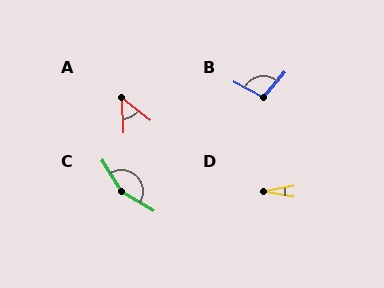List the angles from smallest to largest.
D (20°), A (50°), B (103°), C (153°).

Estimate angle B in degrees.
Approximately 103 degrees.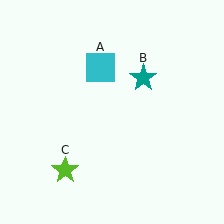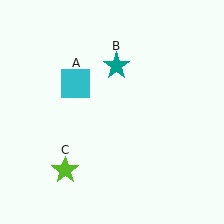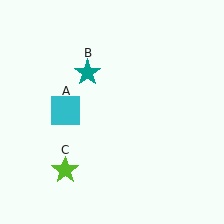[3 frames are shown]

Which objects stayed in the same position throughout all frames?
Lime star (object C) remained stationary.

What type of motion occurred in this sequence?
The cyan square (object A), teal star (object B) rotated counterclockwise around the center of the scene.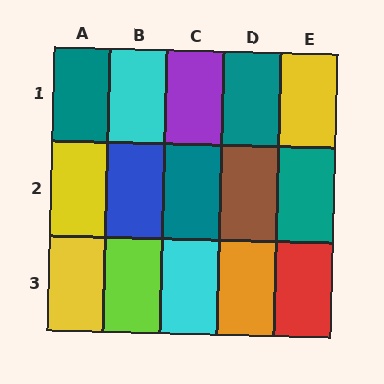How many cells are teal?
4 cells are teal.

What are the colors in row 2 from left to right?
Yellow, blue, teal, brown, teal.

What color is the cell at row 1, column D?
Teal.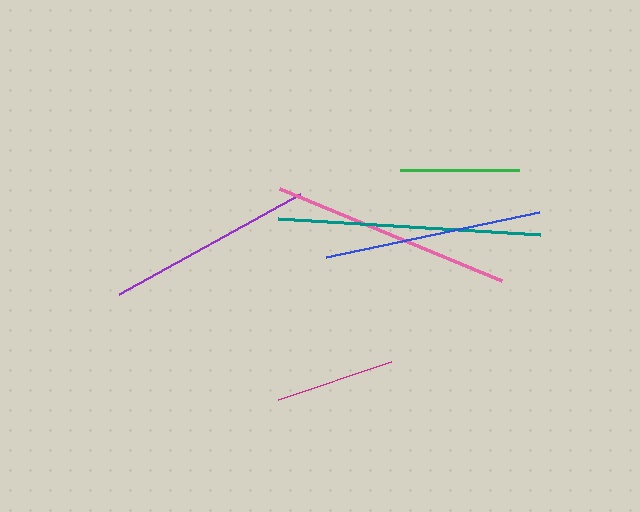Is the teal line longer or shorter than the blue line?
The teal line is longer than the blue line.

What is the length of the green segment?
The green segment is approximately 120 pixels long.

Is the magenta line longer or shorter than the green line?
The green line is longer than the magenta line.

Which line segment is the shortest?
The magenta line is the shortest at approximately 120 pixels.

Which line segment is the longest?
The teal line is the longest at approximately 263 pixels.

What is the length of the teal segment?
The teal segment is approximately 263 pixels long.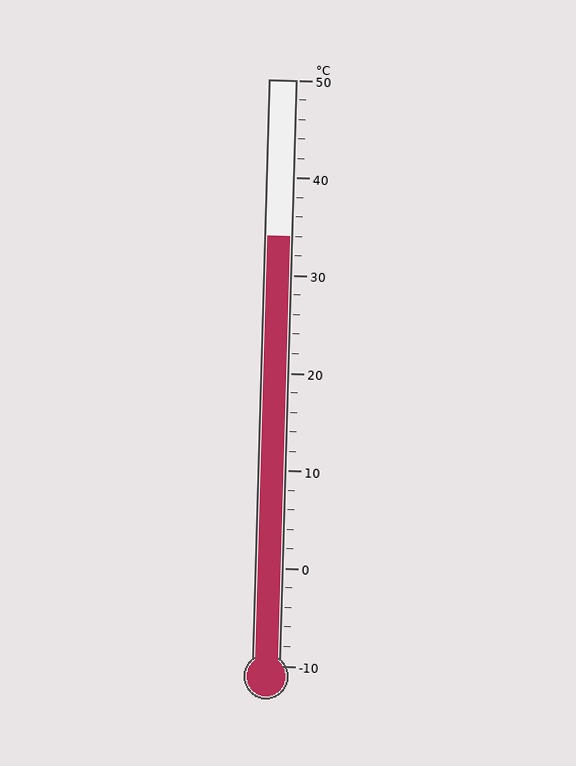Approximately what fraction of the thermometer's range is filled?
The thermometer is filled to approximately 75% of its range.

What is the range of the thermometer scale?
The thermometer scale ranges from -10°C to 50°C.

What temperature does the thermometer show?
The thermometer shows approximately 34°C.